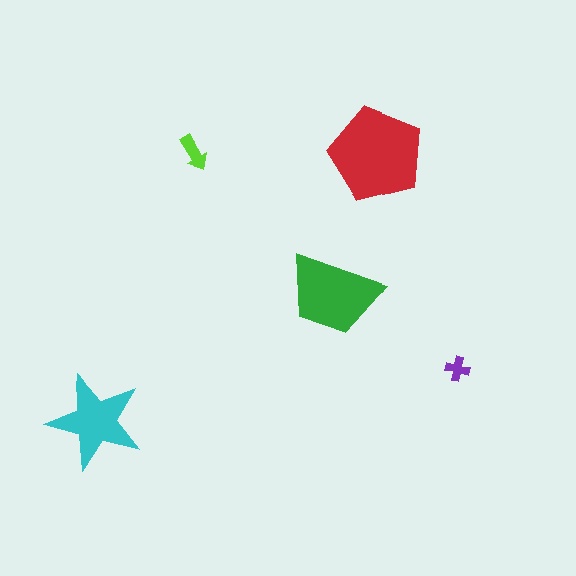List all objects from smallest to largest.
The purple cross, the lime arrow, the cyan star, the green trapezoid, the red pentagon.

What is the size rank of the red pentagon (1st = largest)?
1st.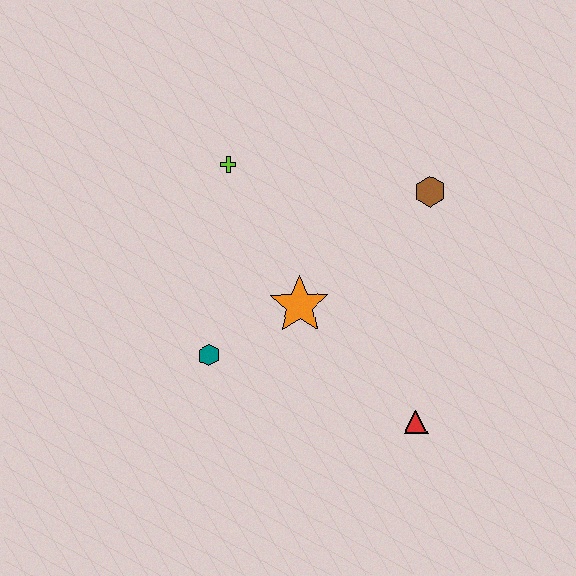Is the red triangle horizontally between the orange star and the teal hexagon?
No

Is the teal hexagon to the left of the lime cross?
Yes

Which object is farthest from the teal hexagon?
The brown hexagon is farthest from the teal hexagon.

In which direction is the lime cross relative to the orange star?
The lime cross is above the orange star.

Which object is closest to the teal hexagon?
The orange star is closest to the teal hexagon.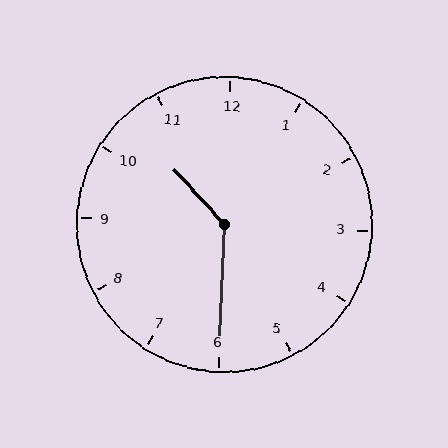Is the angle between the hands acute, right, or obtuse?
It is obtuse.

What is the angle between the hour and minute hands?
Approximately 135 degrees.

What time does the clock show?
10:30.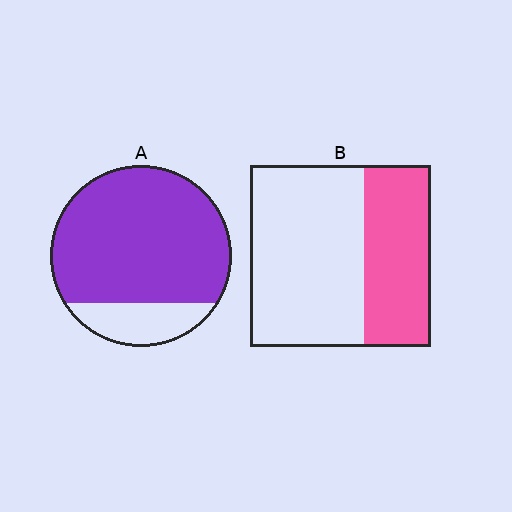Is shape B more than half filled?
No.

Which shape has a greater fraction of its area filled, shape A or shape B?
Shape A.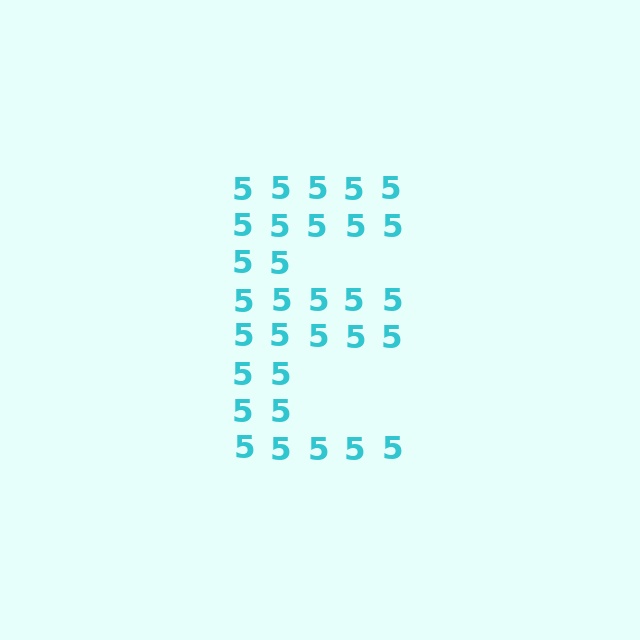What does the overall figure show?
The overall figure shows the letter E.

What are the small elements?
The small elements are digit 5's.